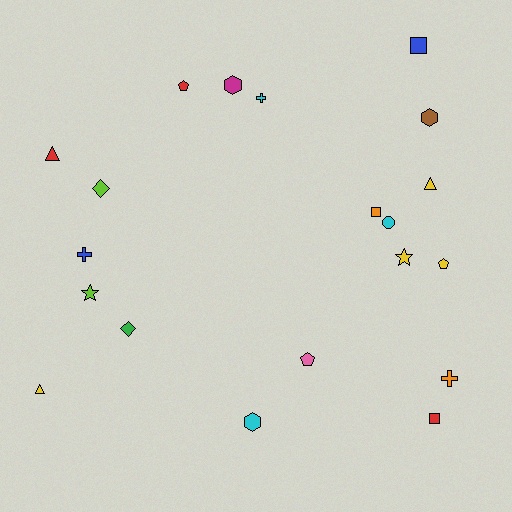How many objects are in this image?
There are 20 objects.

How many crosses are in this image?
There are 3 crosses.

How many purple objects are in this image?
There are no purple objects.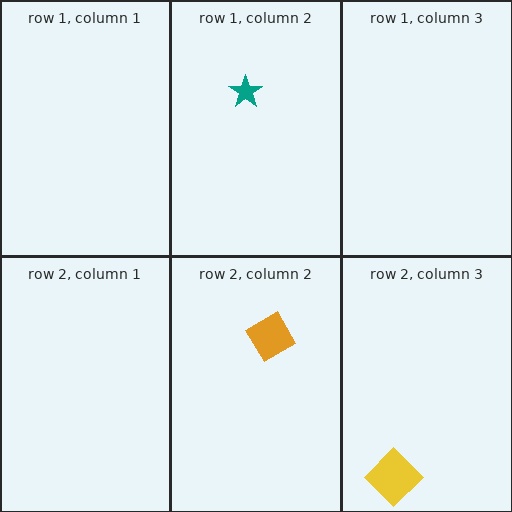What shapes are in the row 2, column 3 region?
The yellow diamond.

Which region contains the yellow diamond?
The row 2, column 3 region.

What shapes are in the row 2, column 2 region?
The orange diamond.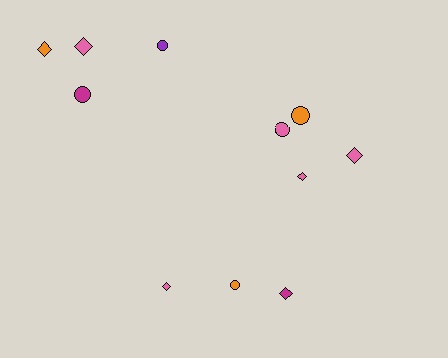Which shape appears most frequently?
Diamond, with 6 objects.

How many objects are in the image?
There are 11 objects.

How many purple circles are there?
There is 1 purple circle.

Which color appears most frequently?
Pink, with 5 objects.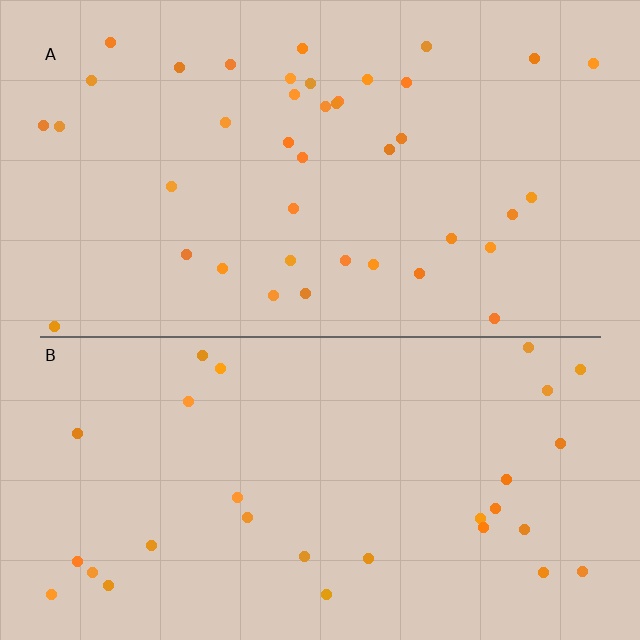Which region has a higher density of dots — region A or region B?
A (the top).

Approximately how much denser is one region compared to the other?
Approximately 1.4× — region A over region B.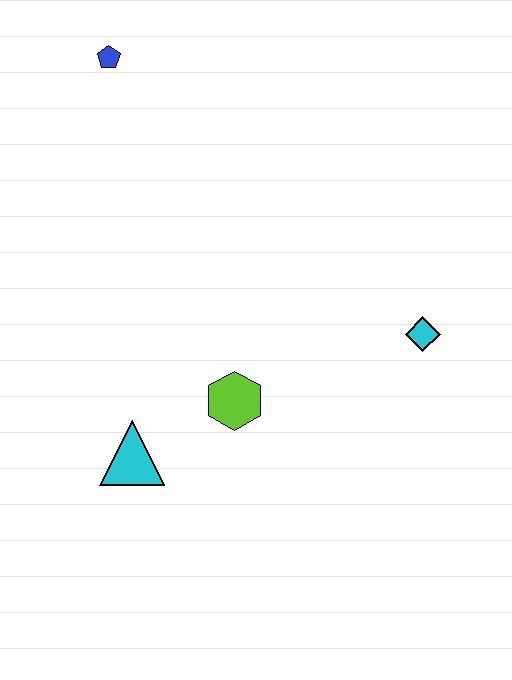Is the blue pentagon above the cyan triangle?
Yes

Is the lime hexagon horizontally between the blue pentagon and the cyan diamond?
Yes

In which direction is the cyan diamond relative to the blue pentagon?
The cyan diamond is to the right of the blue pentagon.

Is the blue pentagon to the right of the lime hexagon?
No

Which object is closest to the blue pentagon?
The lime hexagon is closest to the blue pentagon.